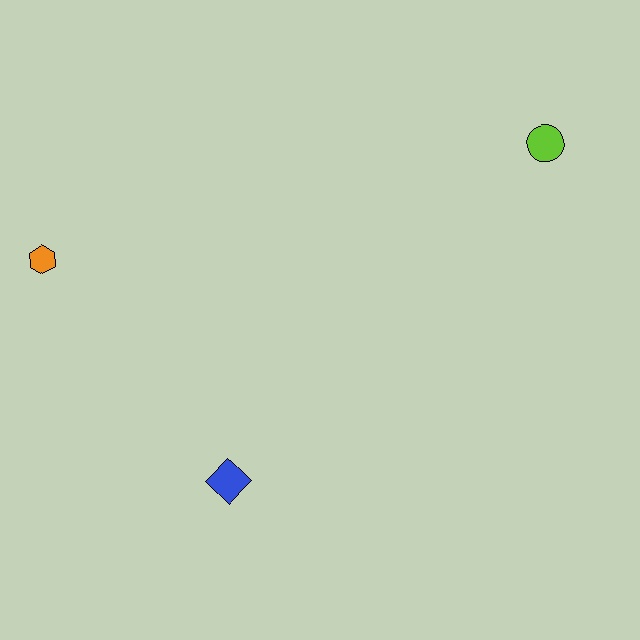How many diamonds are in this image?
There is 1 diamond.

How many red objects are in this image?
There are no red objects.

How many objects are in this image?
There are 3 objects.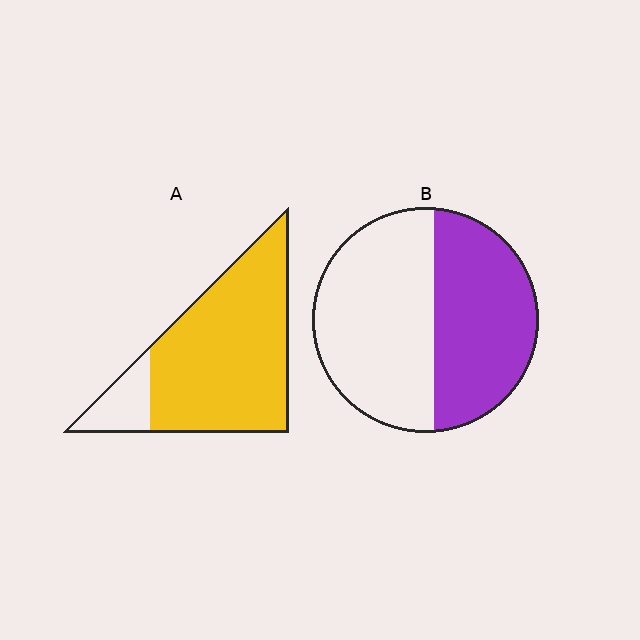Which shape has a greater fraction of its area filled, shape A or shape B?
Shape A.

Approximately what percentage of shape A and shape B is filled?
A is approximately 85% and B is approximately 45%.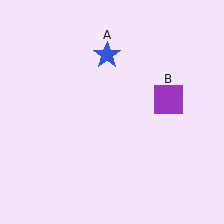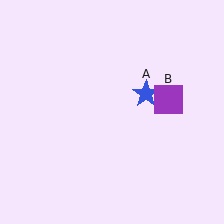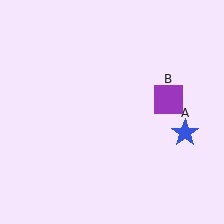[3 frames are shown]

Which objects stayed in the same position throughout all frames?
Purple square (object B) remained stationary.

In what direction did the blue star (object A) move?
The blue star (object A) moved down and to the right.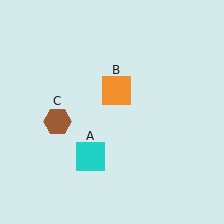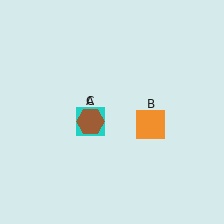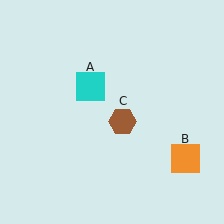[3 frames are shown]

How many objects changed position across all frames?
3 objects changed position: cyan square (object A), orange square (object B), brown hexagon (object C).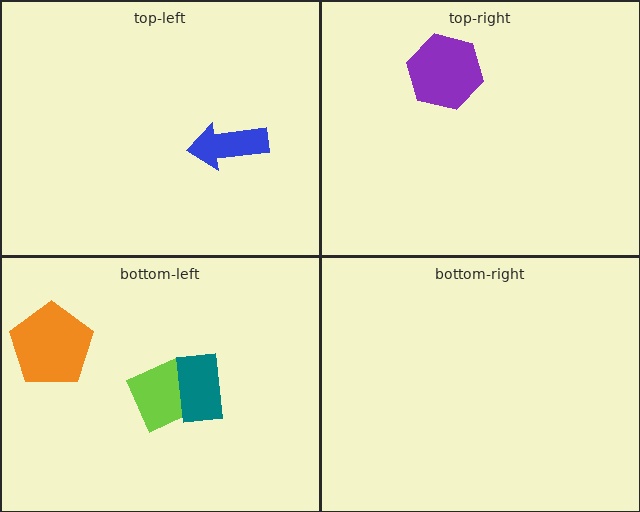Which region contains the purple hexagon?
The top-right region.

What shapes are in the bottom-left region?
The lime diamond, the orange pentagon, the teal rectangle.